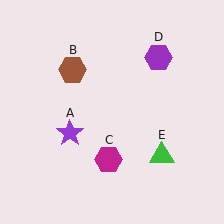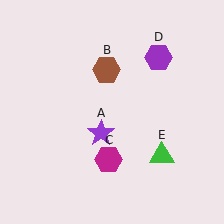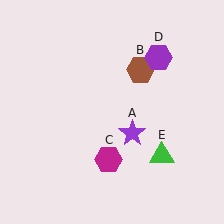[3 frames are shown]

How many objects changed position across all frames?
2 objects changed position: purple star (object A), brown hexagon (object B).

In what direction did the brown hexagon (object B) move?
The brown hexagon (object B) moved right.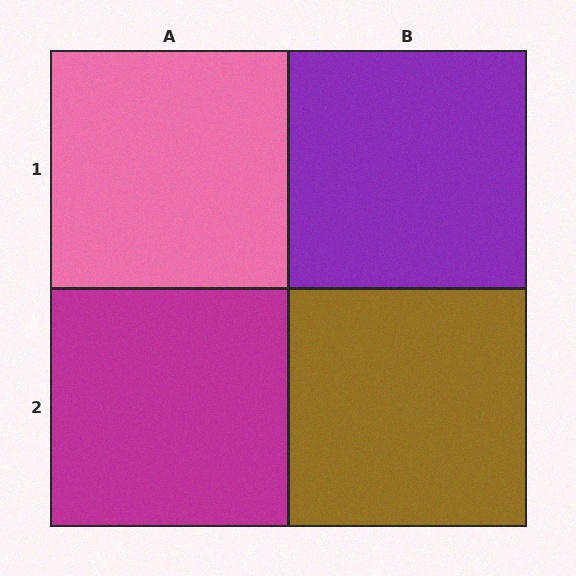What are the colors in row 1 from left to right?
Pink, purple.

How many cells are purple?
1 cell is purple.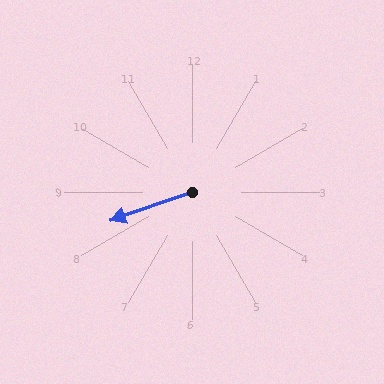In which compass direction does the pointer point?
West.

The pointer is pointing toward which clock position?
Roughly 8 o'clock.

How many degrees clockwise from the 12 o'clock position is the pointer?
Approximately 251 degrees.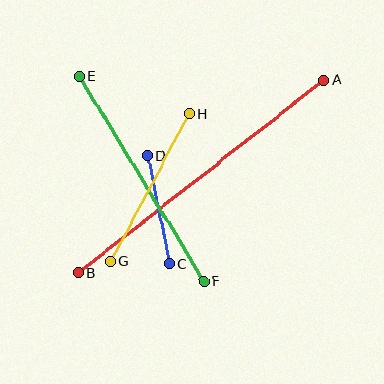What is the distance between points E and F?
The distance is approximately 239 pixels.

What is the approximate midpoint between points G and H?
The midpoint is at approximately (150, 188) pixels.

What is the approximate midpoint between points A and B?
The midpoint is at approximately (201, 176) pixels.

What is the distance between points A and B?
The distance is approximately 312 pixels.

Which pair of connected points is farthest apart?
Points A and B are farthest apart.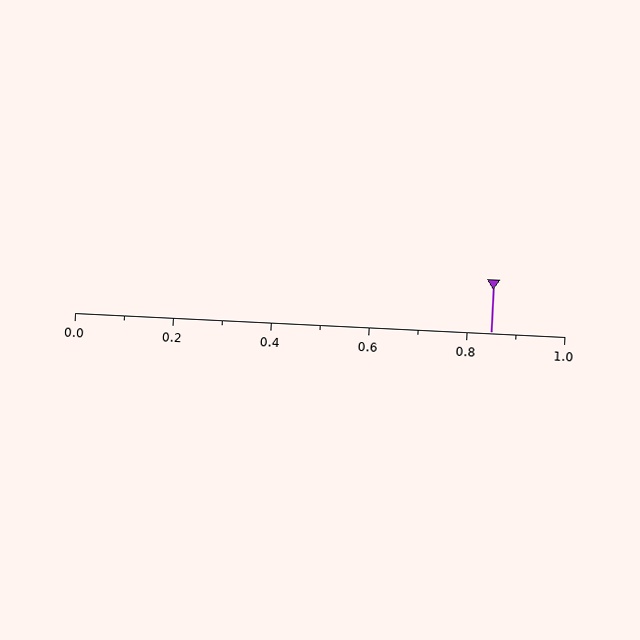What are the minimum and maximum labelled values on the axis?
The axis runs from 0.0 to 1.0.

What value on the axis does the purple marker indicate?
The marker indicates approximately 0.85.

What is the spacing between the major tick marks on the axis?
The major ticks are spaced 0.2 apart.